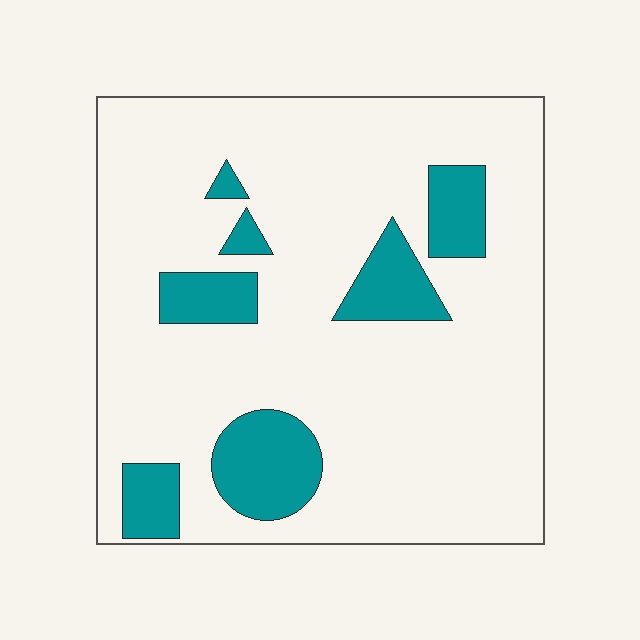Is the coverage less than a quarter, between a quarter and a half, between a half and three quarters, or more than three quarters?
Less than a quarter.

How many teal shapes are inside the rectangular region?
7.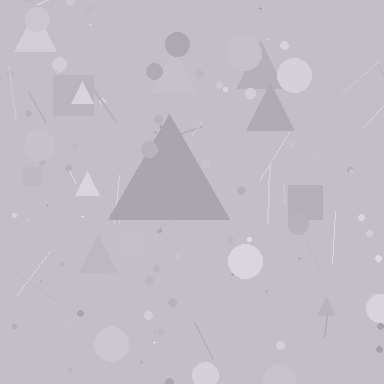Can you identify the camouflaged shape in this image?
The camouflaged shape is a triangle.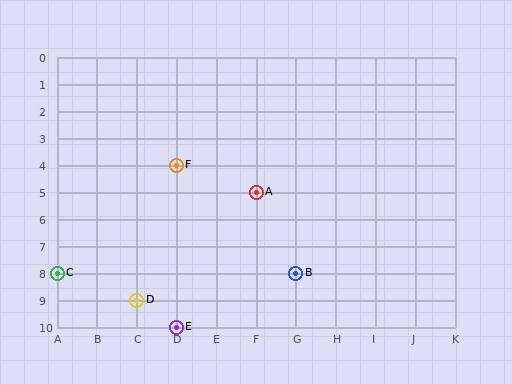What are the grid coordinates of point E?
Point E is at grid coordinates (D, 10).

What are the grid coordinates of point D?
Point D is at grid coordinates (C, 9).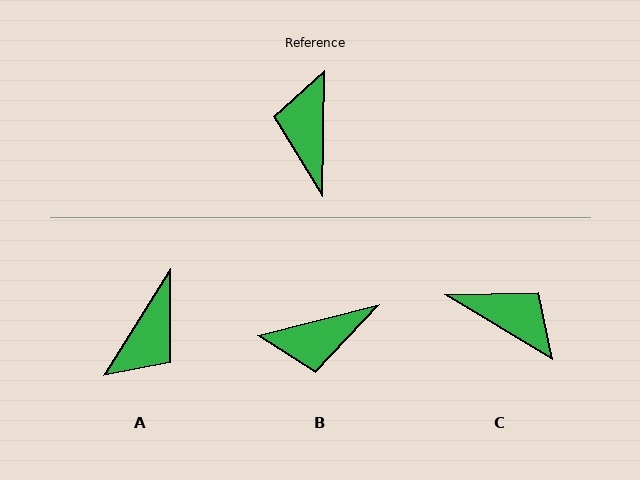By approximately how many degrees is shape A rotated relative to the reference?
Approximately 149 degrees counter-clockwise.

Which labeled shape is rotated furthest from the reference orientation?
A, about 149 degrees away.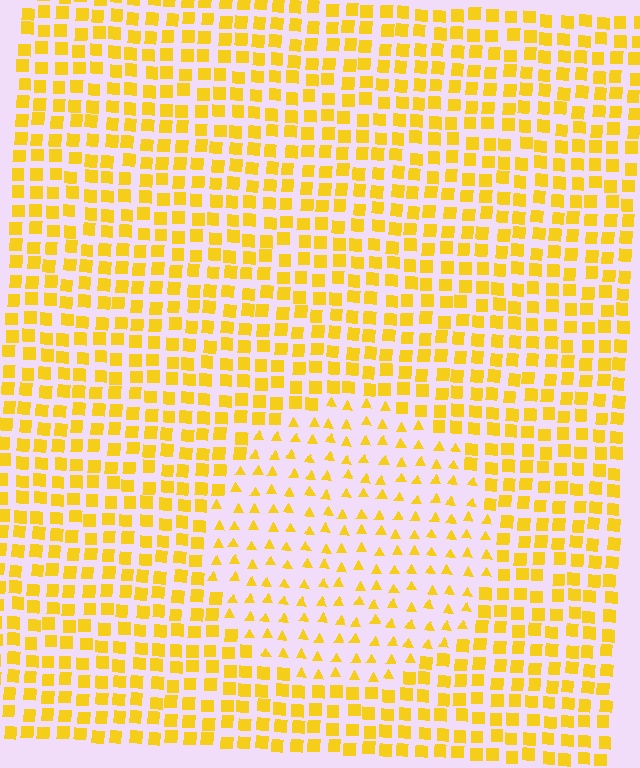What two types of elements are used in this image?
The image uses triangles inside the circle region and squares outside it.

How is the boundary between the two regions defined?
The boundary is defined by a change in element shape: triangles inside vs. squares outside. All elements share the same color and spacing.